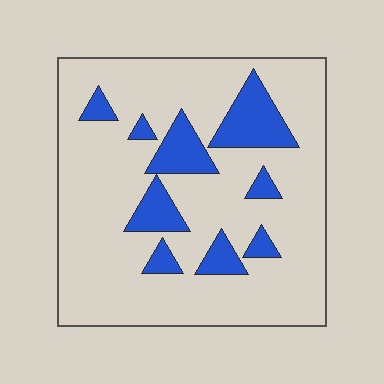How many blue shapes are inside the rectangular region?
9.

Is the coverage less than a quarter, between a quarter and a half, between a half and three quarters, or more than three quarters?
Less than a quarter.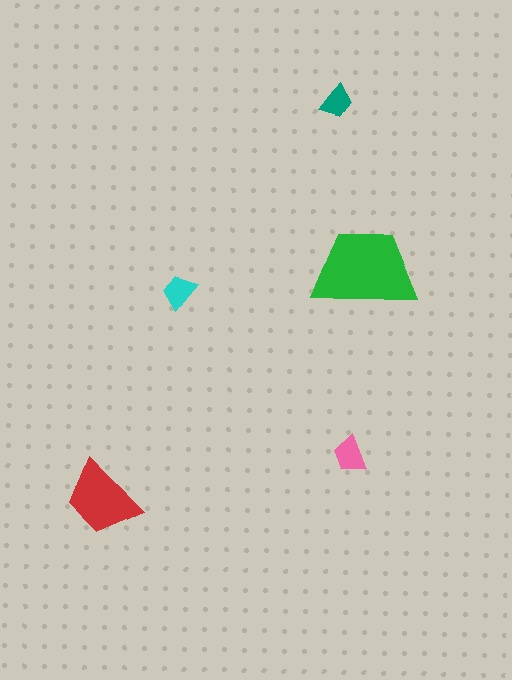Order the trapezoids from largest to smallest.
the green one, the red one, the pink one, the cyan one, the teal one.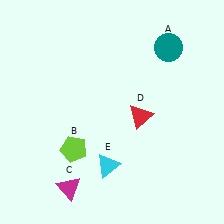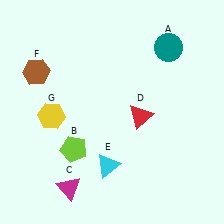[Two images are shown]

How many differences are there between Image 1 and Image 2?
There are 2 differences between the two images.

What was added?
A brown hexagon (F), a yellow hexagon (G) were added in Image 2.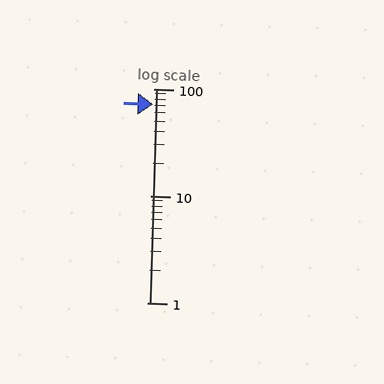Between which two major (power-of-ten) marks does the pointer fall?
The pointer is between 10 and 100.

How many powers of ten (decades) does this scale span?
The scale spans 2 decades, from 1 to 100.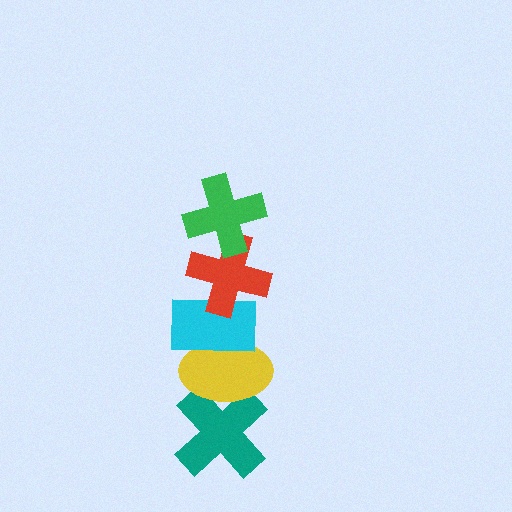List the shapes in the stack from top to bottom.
From top to bottom: the green cross, the red cross, the cyan rectangle, the yellow ellipse, the teal cross.